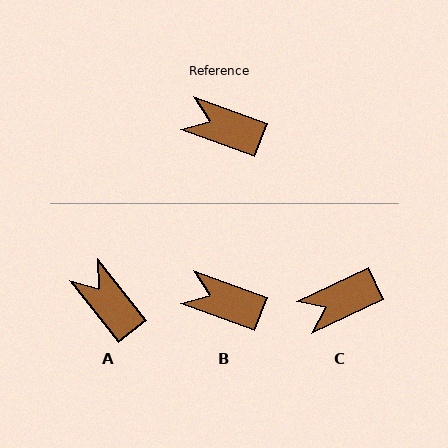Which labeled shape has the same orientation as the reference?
B.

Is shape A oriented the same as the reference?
No, it is off by about 31 degrees.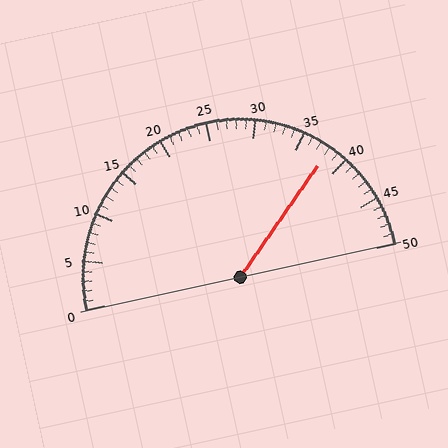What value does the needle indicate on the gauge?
The needle indicates approximately 38.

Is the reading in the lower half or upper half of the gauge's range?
The reading is in the upper half of the range (0 to 50).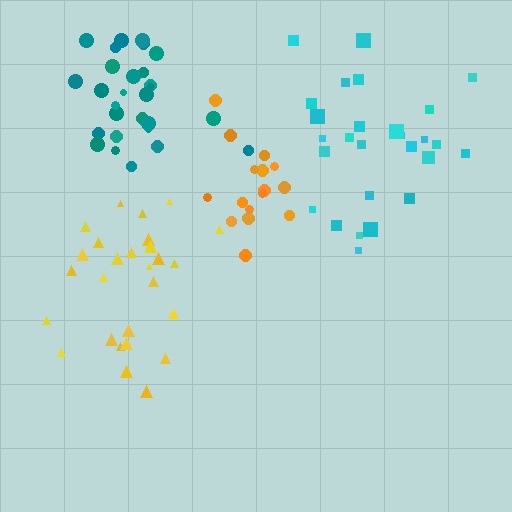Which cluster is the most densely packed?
Teal.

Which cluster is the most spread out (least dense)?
Cyan.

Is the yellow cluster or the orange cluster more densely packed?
Orange.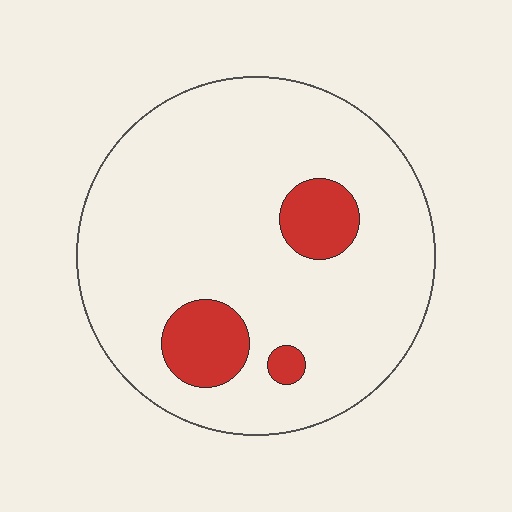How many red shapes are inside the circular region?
3.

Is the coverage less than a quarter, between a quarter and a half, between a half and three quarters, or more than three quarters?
Less than a quarter.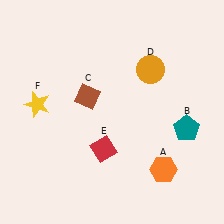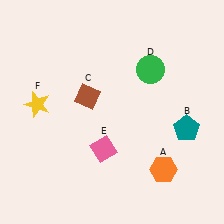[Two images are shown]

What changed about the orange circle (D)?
In Image 1, D is orange. In Image 2, it changed to green.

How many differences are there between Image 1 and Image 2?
There are 2 differences between the two images.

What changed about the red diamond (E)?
In Image 1, E is red. In Image 2, it changed to pink.